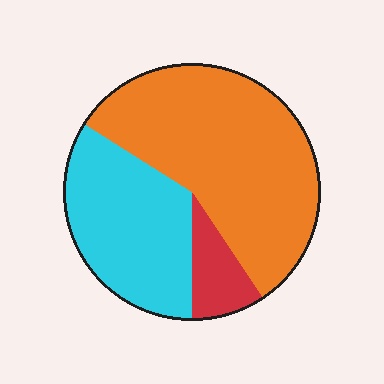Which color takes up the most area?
Orange, at roughly 55%.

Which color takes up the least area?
Red, at roughly 10%.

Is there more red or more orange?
Orange.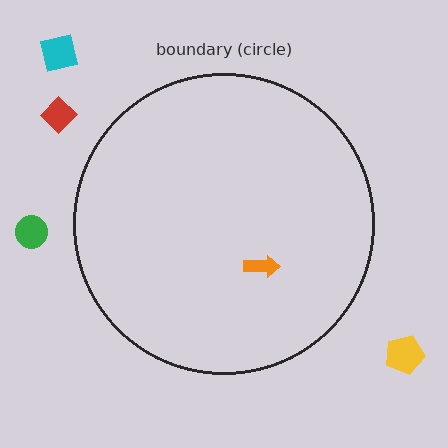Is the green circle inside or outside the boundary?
Outside.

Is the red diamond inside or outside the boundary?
Outside.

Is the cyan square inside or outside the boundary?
Outside.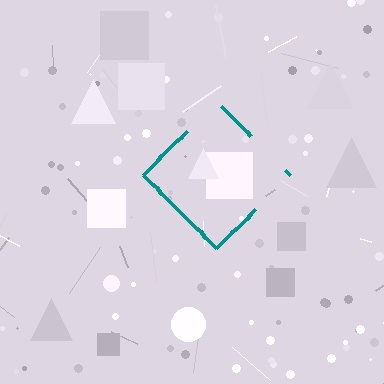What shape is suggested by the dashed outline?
The dashed outline suggests a diamond.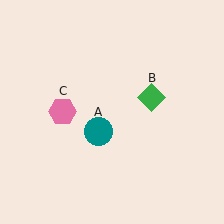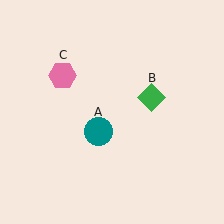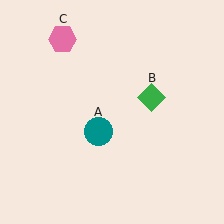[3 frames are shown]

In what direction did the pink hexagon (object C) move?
The pink hexagon (object C) moved up.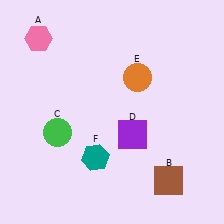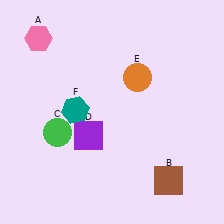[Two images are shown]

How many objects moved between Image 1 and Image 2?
2 objects moved between the two images.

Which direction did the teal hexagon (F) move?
The teal hexagon (F) moved up.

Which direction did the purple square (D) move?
The purple square (D) moved left.